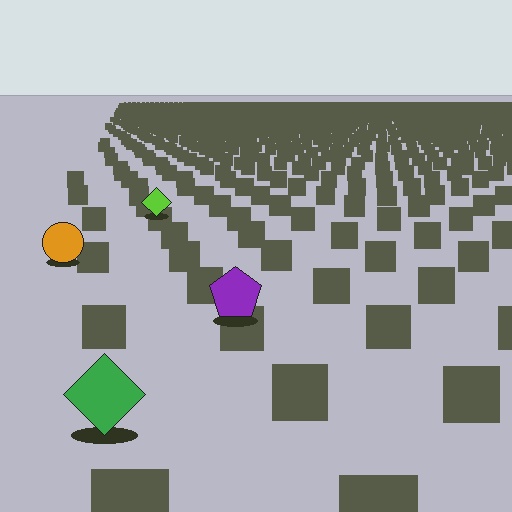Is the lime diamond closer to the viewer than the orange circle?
No. The orange circle is closer — you can tell from the texture gradient: the ground texture is coarser near it.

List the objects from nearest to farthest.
From nearest to farthest: the green diamond, the purple pentagon, the orange circle, the lime diamond.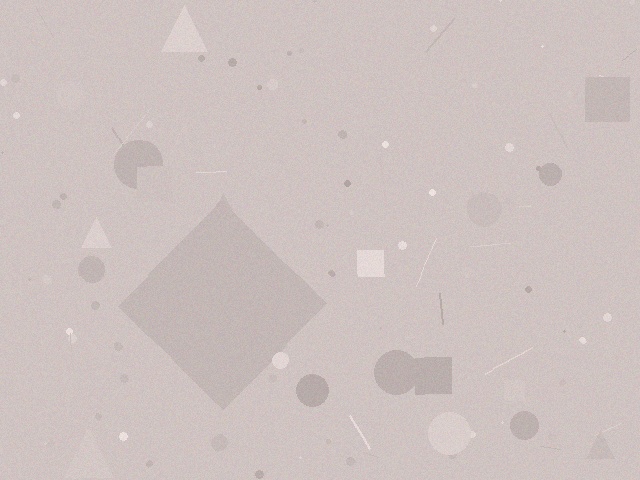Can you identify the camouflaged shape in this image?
The camouflaged shape is a diamond.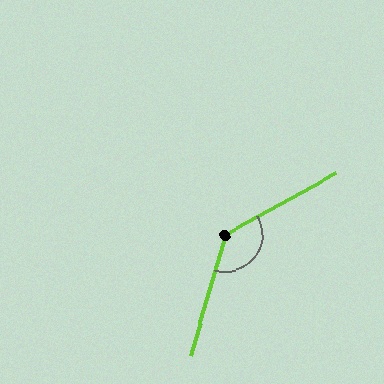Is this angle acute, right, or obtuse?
It is obtuse.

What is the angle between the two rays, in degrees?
Approximately 135 degrees.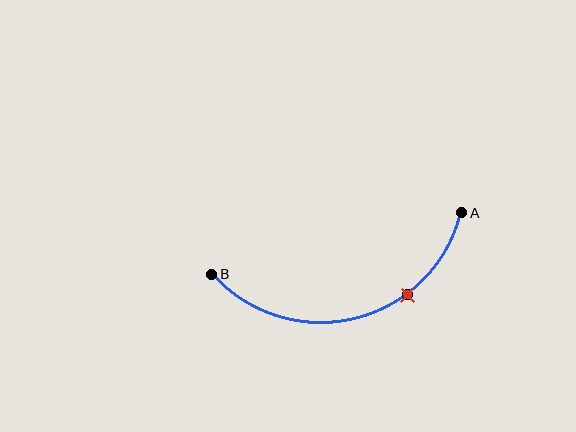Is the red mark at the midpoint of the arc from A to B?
No. The red mark lies on the arc but is closer to endpoint A. The arc midpoint would be at the point on the curve equidistant along the arc from both A and B.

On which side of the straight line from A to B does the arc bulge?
The arc bulges below the straight line connecting A and B.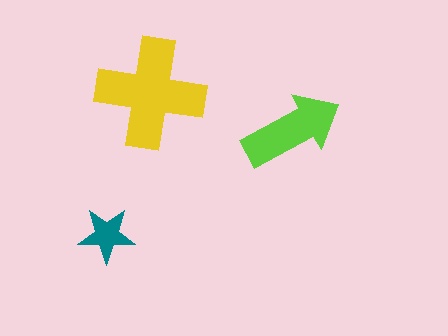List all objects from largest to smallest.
The yellow cross, the lime arrow, the teal star.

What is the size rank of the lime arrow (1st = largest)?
2nd.